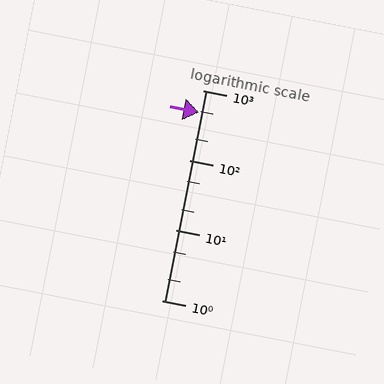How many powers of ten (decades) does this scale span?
The scale spans 3 decades, from 1 to 1000.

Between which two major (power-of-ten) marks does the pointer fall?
The pointer is between 100 and 1000.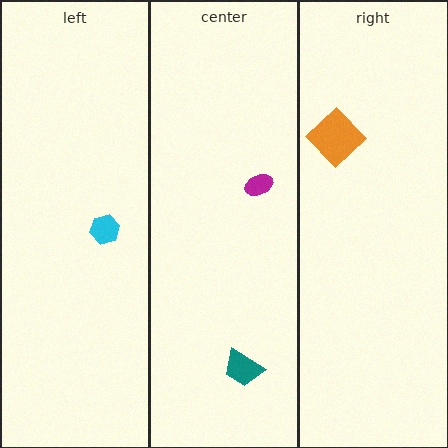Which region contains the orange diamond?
The right region.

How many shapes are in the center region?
2.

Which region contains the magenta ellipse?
The center region.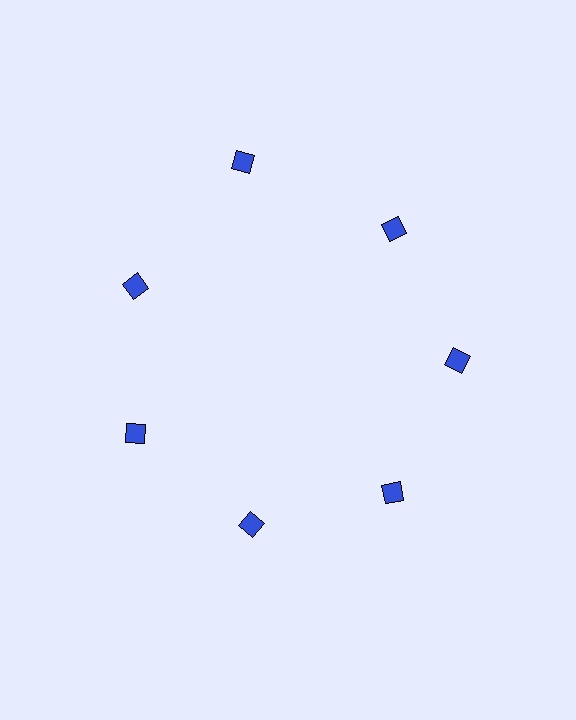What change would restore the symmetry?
The symmetry would be restored by moving it inward, back onto the ring so that all 7 squares sit at equal angles and equal distance from the center.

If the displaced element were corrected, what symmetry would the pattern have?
It would have 7-fold rotational symmetry — the pattern would map onto itself every 51 degrees.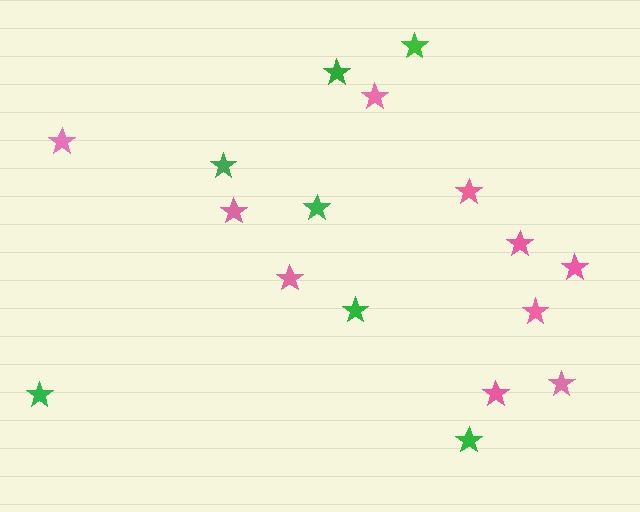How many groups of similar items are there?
There are 2 groups: one group of pink stars (10) and one group of green stars (7).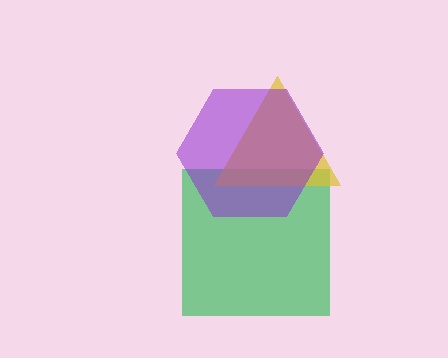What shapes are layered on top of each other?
The layered shapes are: a green square, a yellow triangle, a purple hexagon.